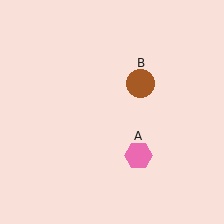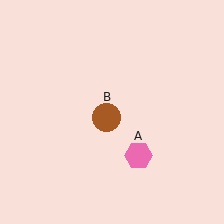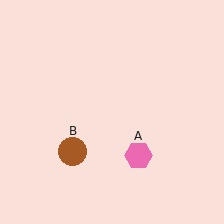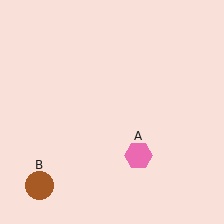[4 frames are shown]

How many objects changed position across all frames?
1 object changed position: brown circle (object B).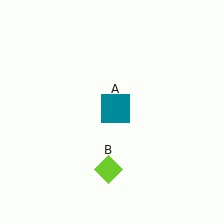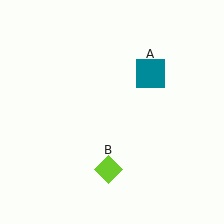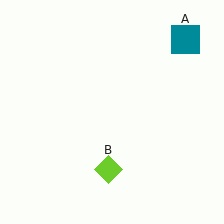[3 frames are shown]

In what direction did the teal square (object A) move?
The teal square (object A) moved up and to the right.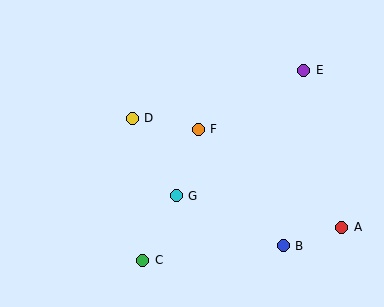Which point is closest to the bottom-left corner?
Point C is closest to the bottom-left corner.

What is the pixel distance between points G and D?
The distance between G and D is 89 pixels.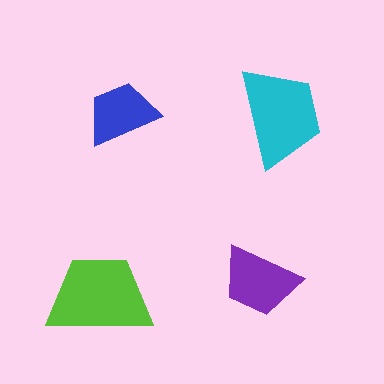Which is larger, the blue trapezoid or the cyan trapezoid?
The cyan one.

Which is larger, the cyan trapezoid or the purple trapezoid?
The cyan one.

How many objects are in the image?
There are 4 objects in the image.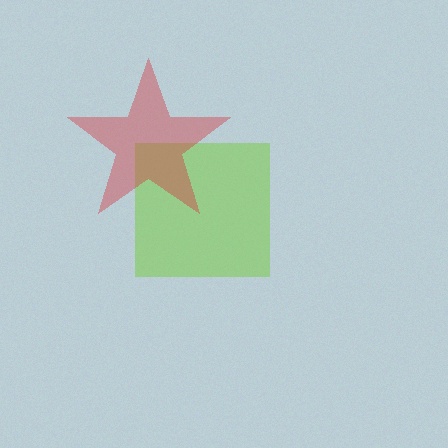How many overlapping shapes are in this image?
There are 2 overlapping shapes in the image.